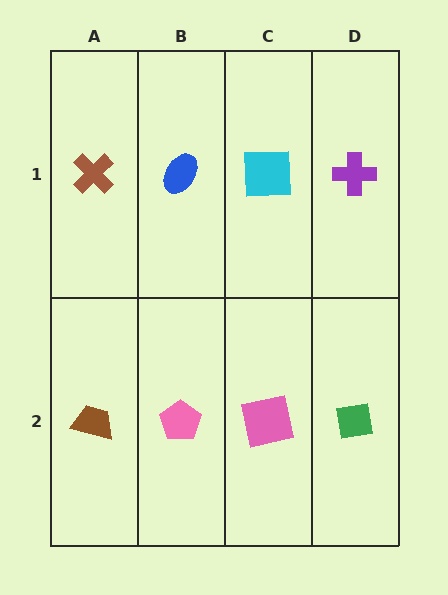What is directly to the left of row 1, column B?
A brown cross.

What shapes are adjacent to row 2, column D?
A purple cross (row 1, column D), a pink square (row 2, column C).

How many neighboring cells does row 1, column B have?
3.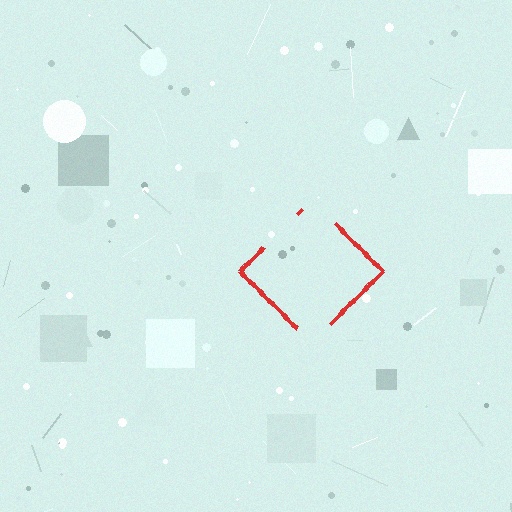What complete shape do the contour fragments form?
The contour fragments form a diamond.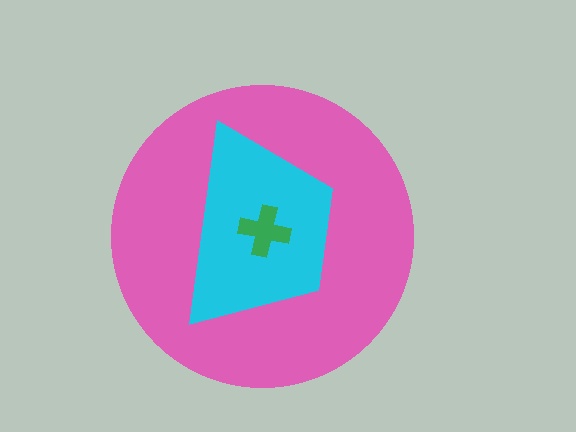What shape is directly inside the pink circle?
The cyan trapezoid.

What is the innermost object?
The green cross.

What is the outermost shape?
The pink circle.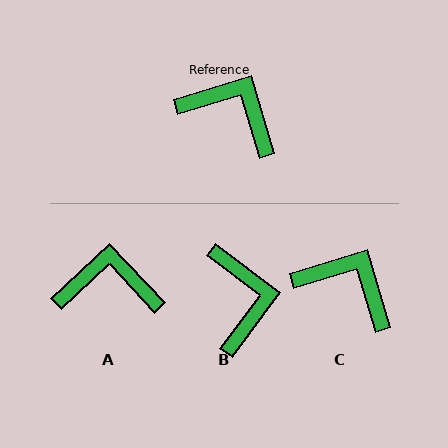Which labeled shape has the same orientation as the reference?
C.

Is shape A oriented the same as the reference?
No, it is off by about 26 degrees.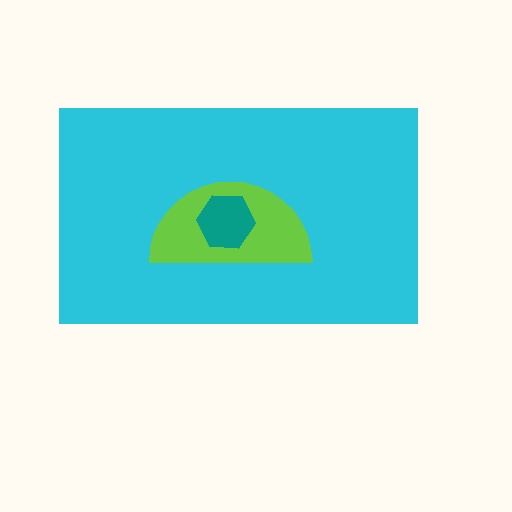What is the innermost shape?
The teal hexagon.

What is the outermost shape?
The cyan rectangle.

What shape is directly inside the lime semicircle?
The teal hexagon.